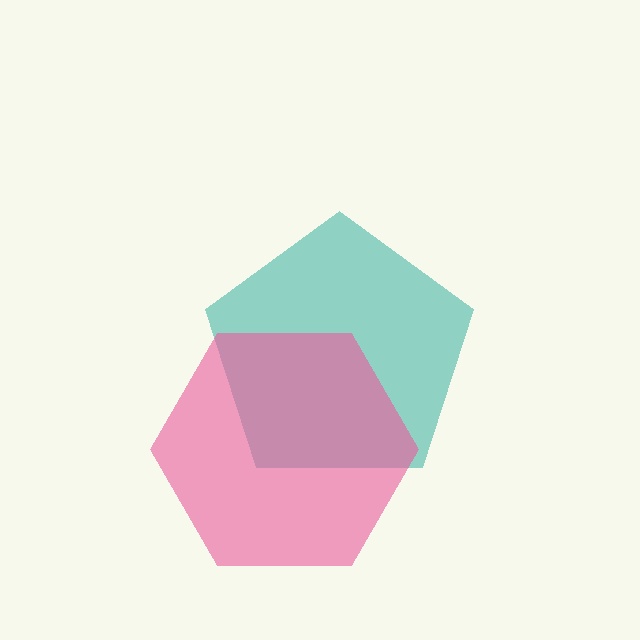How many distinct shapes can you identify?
There are 2 distinct shapes: a teal pentagon, a pink hexagon.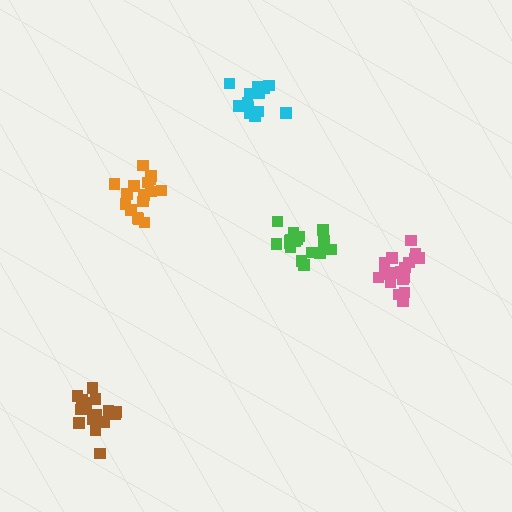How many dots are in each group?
Group 1: 18 dots, Group 2: 16 dots, Group 3: 14 dots, Group 4: 20 dots, Group 5: 18 dots (86 total).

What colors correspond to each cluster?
The clusters are colored: green, orange, cyan, pink, brown.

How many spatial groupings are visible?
There are 5 spatial groupings.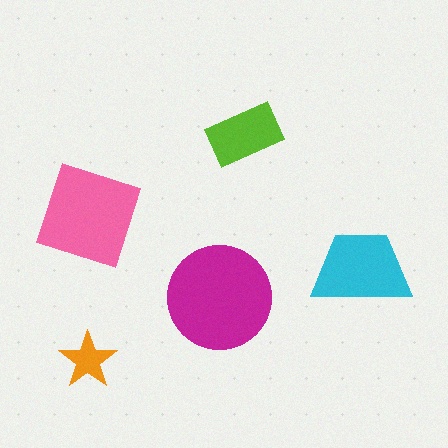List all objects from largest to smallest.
The magenta circle, the pink square, the cyan trapezoid, the lime rectangle, the orange star.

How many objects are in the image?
There are 5 objects in the image.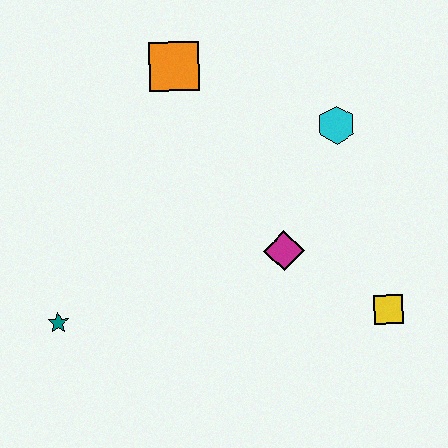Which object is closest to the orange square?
The cyan hexagon is closest to the orange square.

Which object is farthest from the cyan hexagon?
The teal star is farthest from the cyan hexagon.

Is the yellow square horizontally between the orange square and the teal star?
No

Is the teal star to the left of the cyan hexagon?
Yes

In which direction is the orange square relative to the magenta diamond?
The orange square is above the magenta diamond.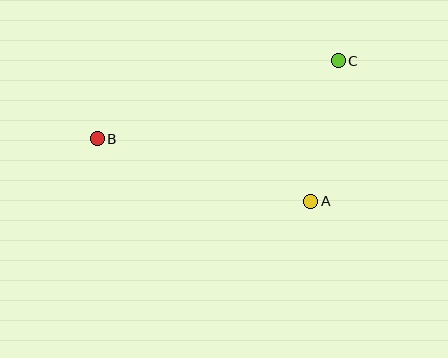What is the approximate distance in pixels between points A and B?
The distance between A and B is approximately 222 pixels.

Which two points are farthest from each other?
Points B and C are farthest from each other.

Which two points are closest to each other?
Points A and C are closest to each other.